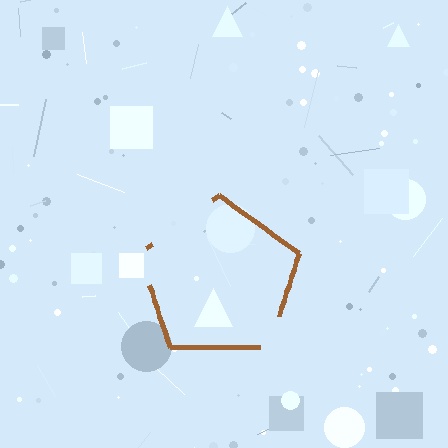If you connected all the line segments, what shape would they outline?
They would outline a pentagon.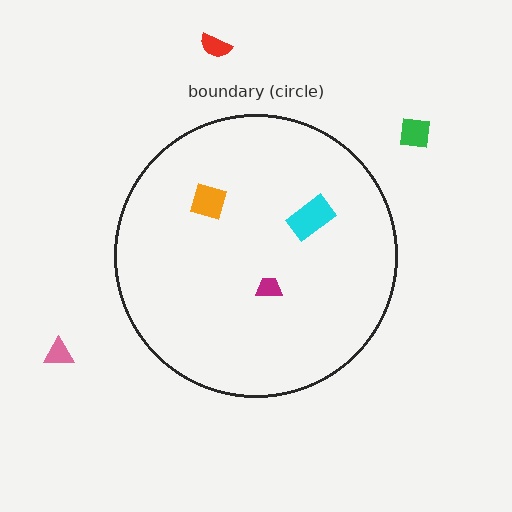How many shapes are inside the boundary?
3 inside, 3 outside.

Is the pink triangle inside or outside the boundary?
Outside.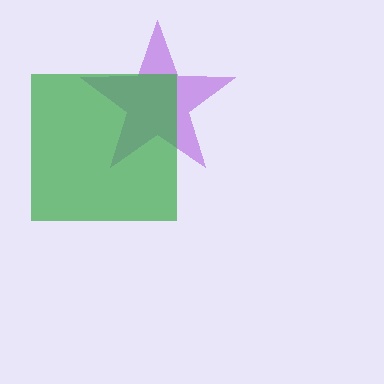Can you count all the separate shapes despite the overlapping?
Yes, there are 2 separate shapes.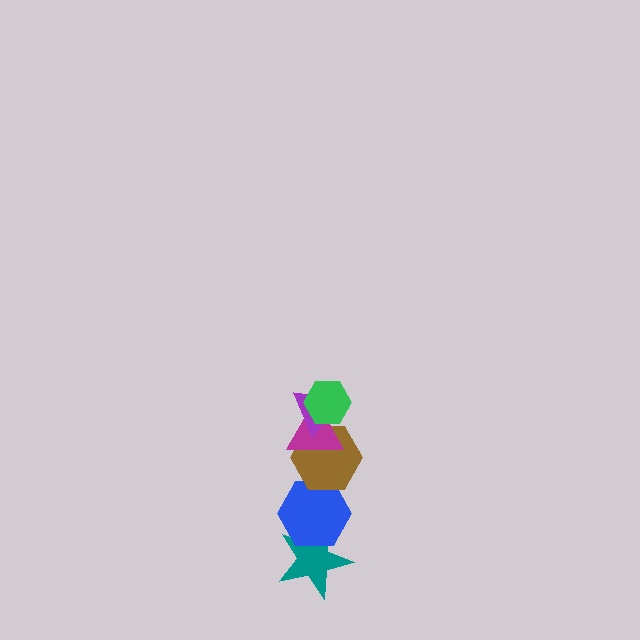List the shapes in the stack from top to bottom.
From top to bottom: the green hexagon, the purple triangle, the magenta triangle, the brown hexagon, the blue hexagon, the teal star.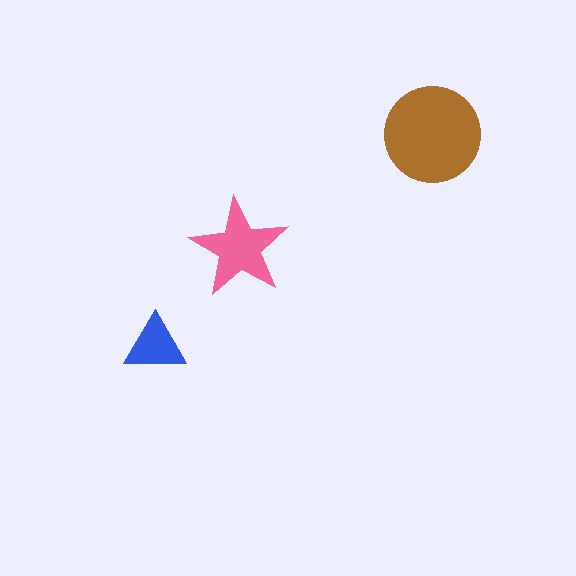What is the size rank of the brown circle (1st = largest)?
1st.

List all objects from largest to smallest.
The brown circle, the pink star, the blue triangle.